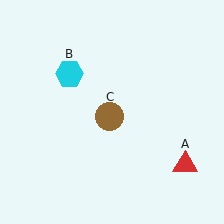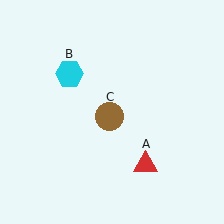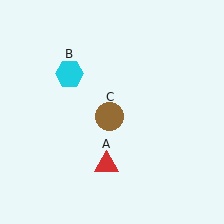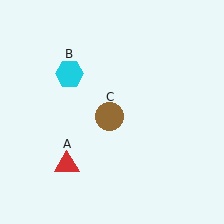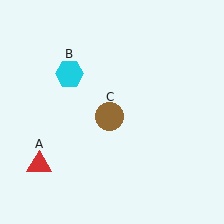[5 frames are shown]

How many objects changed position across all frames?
1 object changed position: red triangle (object A).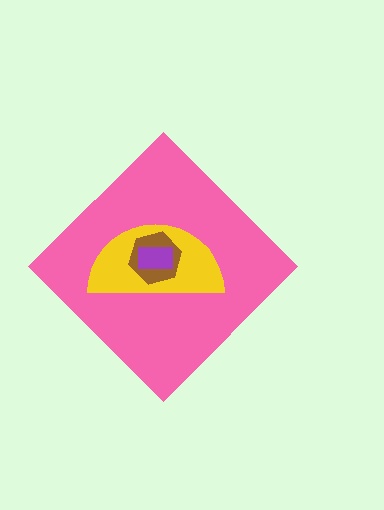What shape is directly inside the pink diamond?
The yellow semicircle.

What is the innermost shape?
The purple rectangle.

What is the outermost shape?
The pink diamond.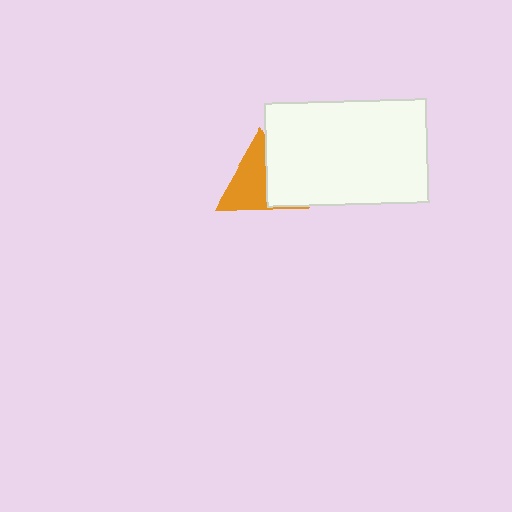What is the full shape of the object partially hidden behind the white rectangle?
The partially hidden object is an orange triangle.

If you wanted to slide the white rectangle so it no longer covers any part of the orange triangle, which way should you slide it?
Slide it right — that is the most direct way to separate the two shapes.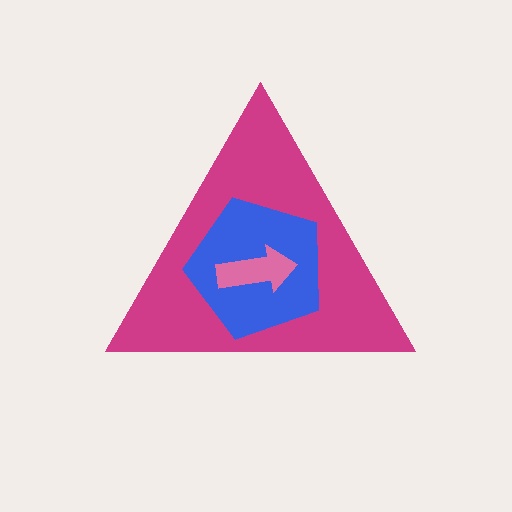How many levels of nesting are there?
3.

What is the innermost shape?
The pink arrow.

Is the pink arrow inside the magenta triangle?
Yes.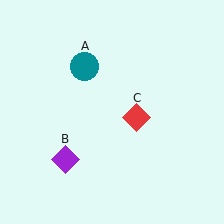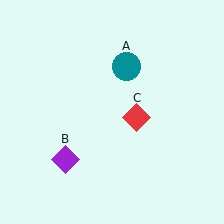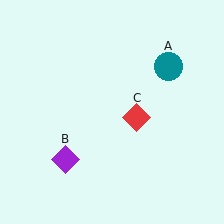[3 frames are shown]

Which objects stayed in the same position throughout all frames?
Purple diamond (object B) and red diamond (object C) remained stationary.